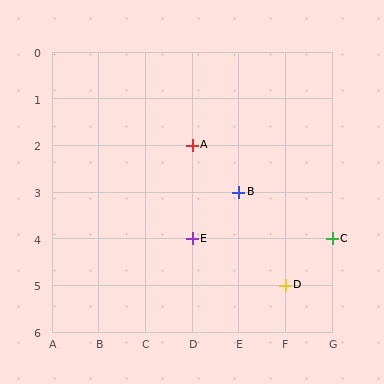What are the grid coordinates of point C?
Point C is at grid coordinates (G, 4).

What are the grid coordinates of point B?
Point B is at grid coordinates (E, 3).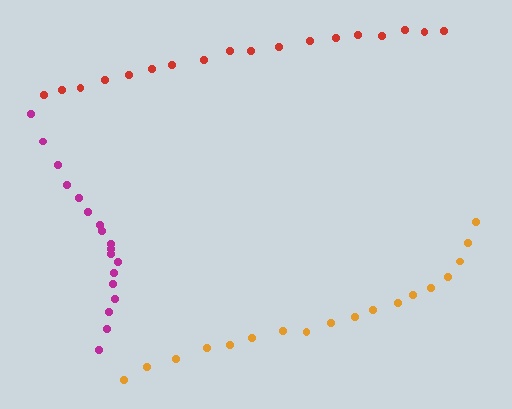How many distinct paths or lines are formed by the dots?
There are 3 distinct paths.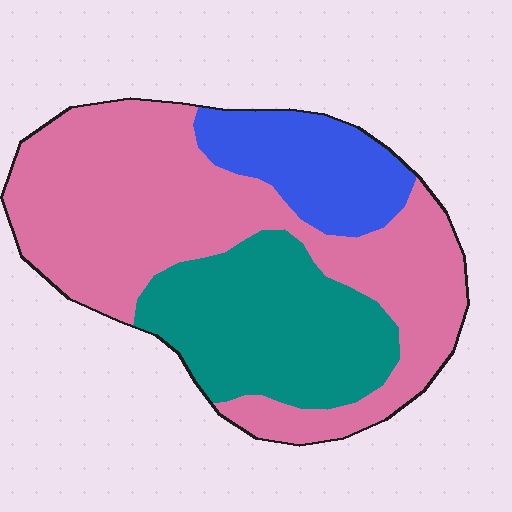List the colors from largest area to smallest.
From largest to smallest: pink, teal, blue.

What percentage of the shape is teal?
Teal takes up about one quarter (1/4) of the shape.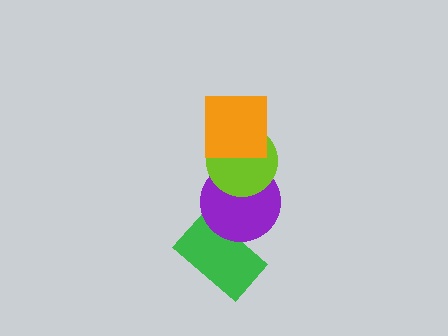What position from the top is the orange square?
The orange square is 1st from the top.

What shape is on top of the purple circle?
The lime circle is on top of the purple circle.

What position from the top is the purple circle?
The purple circle is 3rd from the top.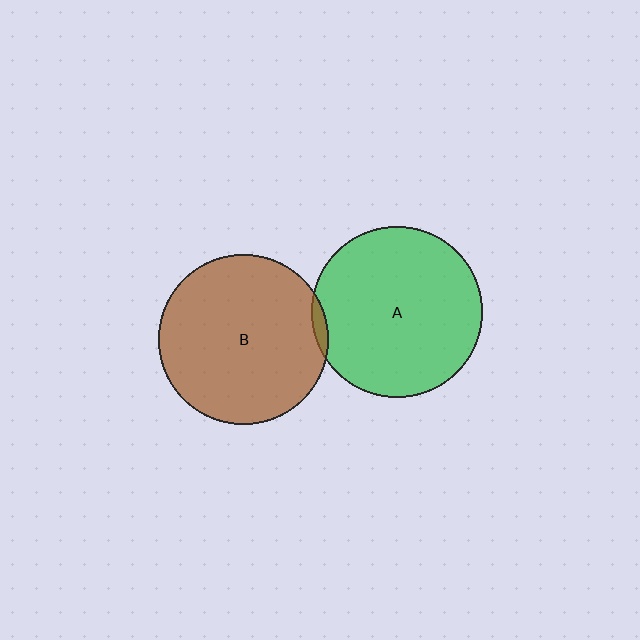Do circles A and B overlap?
Yes.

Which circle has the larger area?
Circle A (green).